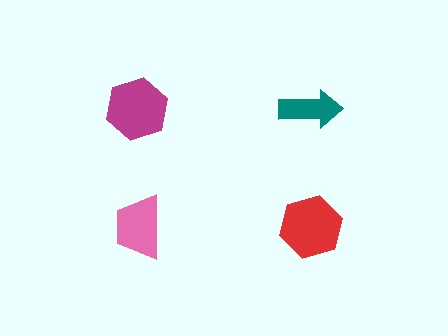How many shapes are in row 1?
2 shapes.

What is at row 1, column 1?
A magenta hexagon.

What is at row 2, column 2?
A red hexagon.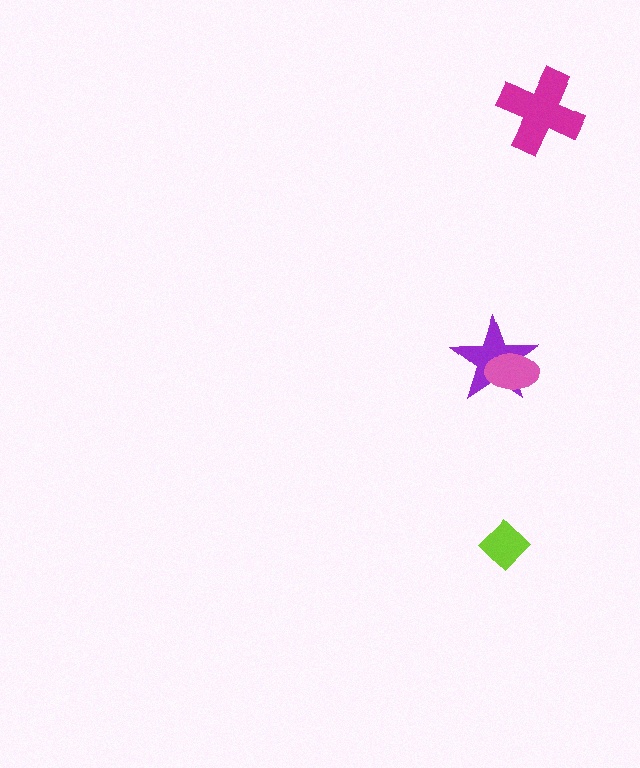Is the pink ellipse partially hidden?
No, no other shape covers it.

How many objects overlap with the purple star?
1 object overlaps with the purple star.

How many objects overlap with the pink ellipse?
1 object overlaps with the pink ellipse.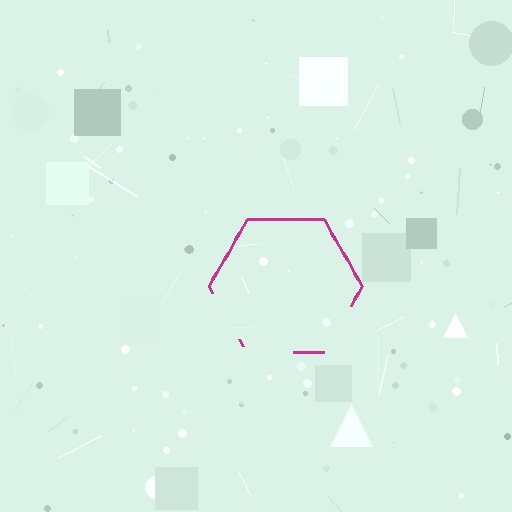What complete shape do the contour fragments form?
The contour fragments form a hexagon.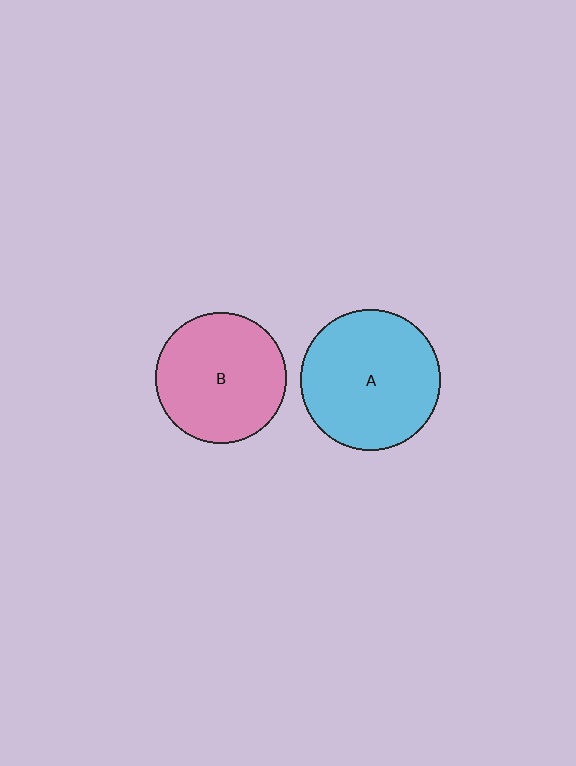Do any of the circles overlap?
No, none of the circles overlap.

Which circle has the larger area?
Circle A (cyan).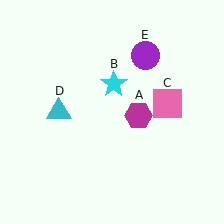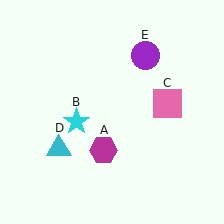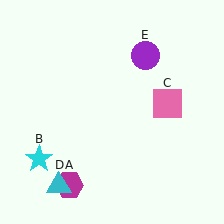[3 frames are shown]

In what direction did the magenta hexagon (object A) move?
The magenta hexagon (object A) moved down and to the left.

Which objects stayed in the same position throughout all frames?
Pink square (object C) and purple circle (object E) remained stationary.